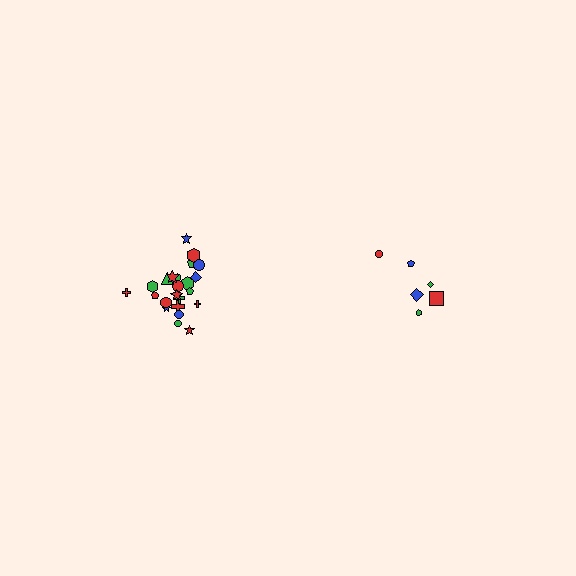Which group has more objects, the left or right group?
The left group.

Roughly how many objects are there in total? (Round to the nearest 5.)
Roughly 30 objects in total.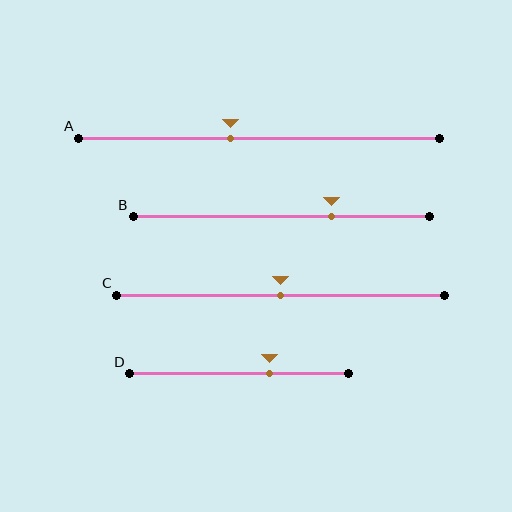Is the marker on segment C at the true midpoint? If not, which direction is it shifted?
Yes, the marker on segment C is at the true midpoint.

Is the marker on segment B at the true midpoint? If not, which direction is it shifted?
No, the marker on segment B is shifted to the right by about 17% of the segment length.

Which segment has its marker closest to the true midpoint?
Segment C has its marker closest to the true midpoint.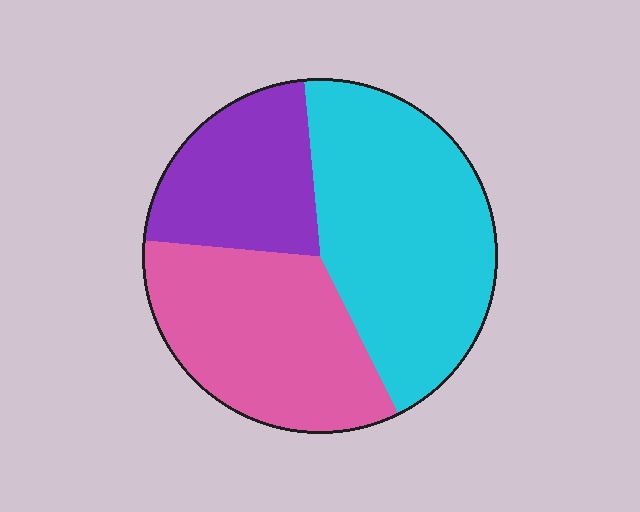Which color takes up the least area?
Purple, at roughly 20%.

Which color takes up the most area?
Cyan, at roughly 45%.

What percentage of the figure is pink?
Pink takes up about one third (1/3) of the figure.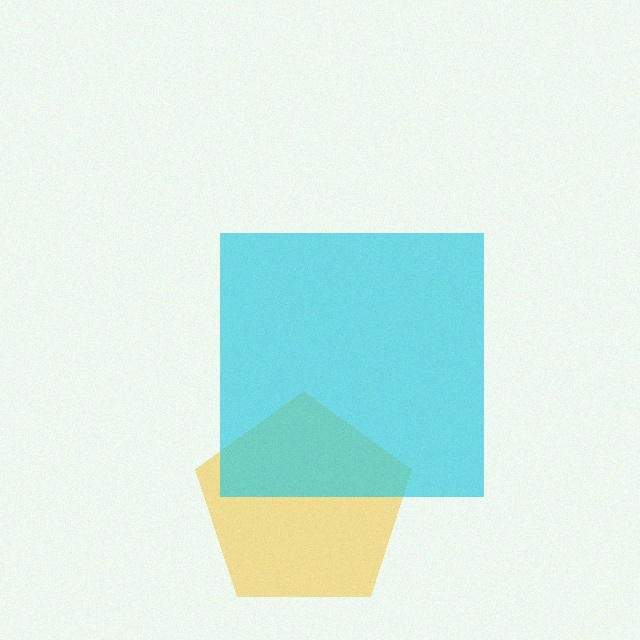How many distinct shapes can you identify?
There are 2 distinct shapes: a yellow pentagon, a cyan square.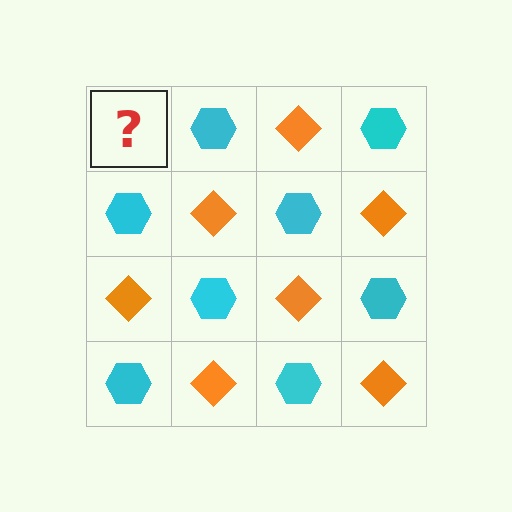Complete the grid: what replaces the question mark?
The question mark should be replaced with an orange diamond.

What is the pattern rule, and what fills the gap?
The rule is that it alternates orange diamond and cyan hexagon in a checkerboard pattern. The gap should be filled with an orange diamond.